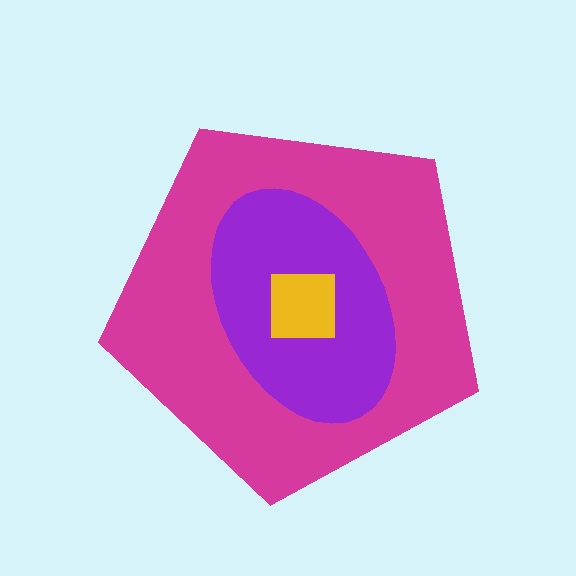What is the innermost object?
The yellow square.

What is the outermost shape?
The magenta pentagon.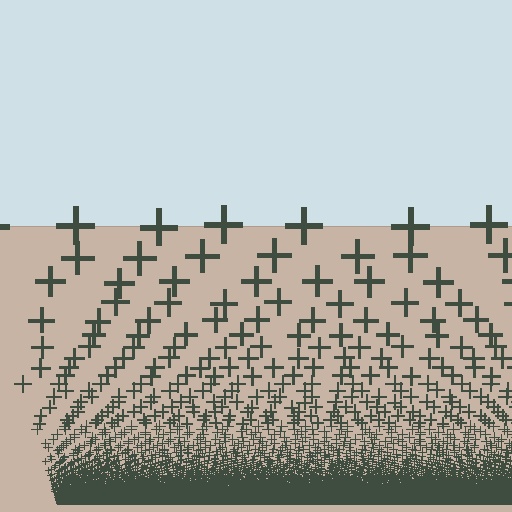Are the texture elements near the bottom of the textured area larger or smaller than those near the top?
Smaller. The gradient is inverted — elements near the bottom are smaller and denser.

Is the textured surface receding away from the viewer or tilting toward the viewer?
The surface appears to tilt toward the viewer. Texture elements get larger and sparser toward the top.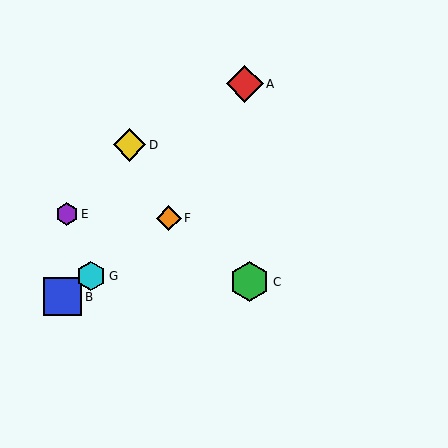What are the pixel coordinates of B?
Object B is at (63, 297).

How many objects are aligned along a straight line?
3 objects (B, F, G) are aligned along a straight line.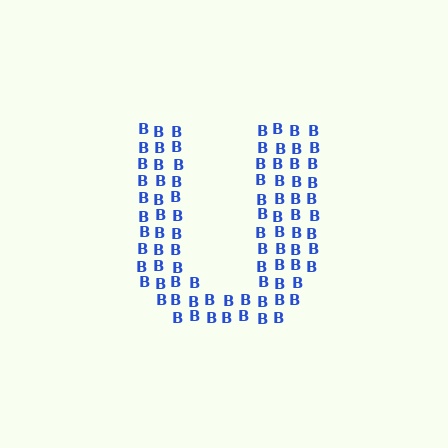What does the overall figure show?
The overall figure shows the letter U.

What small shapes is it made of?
It is made of small letter B's.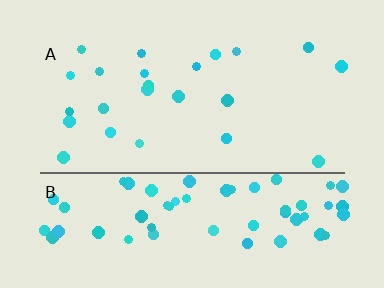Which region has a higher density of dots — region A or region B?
B (the bottom).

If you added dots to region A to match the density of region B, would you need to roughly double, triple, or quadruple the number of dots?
Approximately triple.